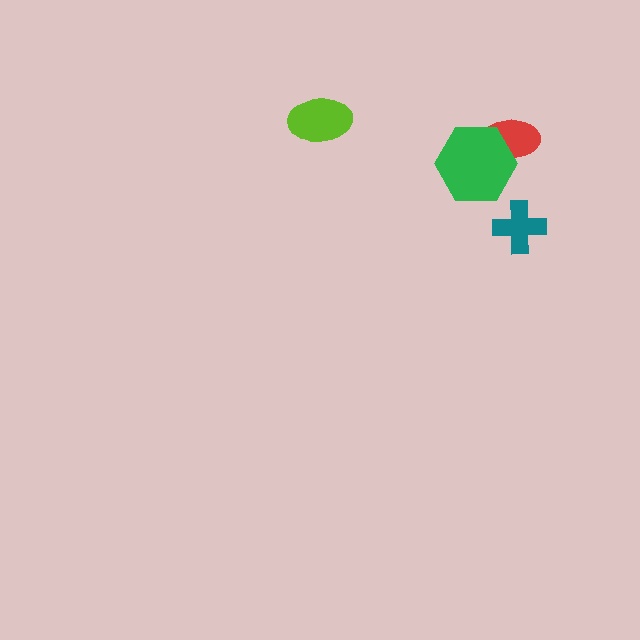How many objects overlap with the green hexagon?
1 object overlaps with the green hexagon.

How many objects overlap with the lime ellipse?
0 objects overlap with the lime ellipse.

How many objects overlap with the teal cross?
0 objects overlap with the teal cross.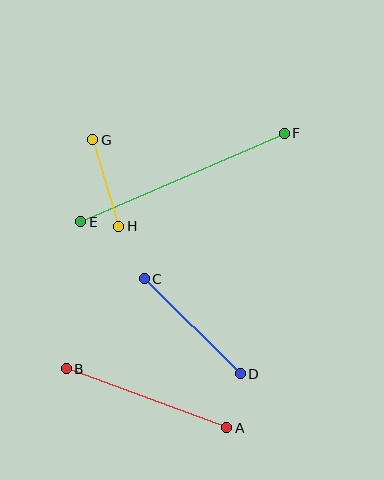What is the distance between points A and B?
The distance is approximately 171 pixels.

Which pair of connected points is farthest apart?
Points E and F are farthest apart.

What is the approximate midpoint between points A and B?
The midpoint is at approximately (146, 398) pixels.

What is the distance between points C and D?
The distance is approximately 135 pixels.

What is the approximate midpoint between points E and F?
The midpoint is at approximately (183, 178) pixels.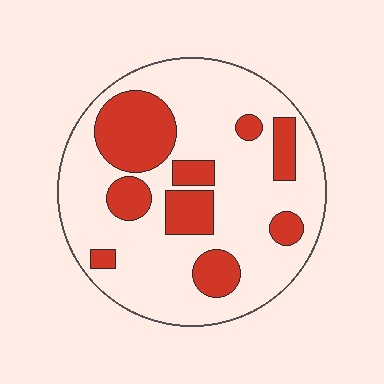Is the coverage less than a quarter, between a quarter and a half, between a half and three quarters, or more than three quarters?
Between a quarter and a half.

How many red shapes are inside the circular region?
9.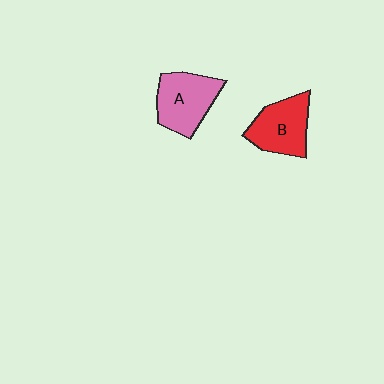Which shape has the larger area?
Shape A (pink).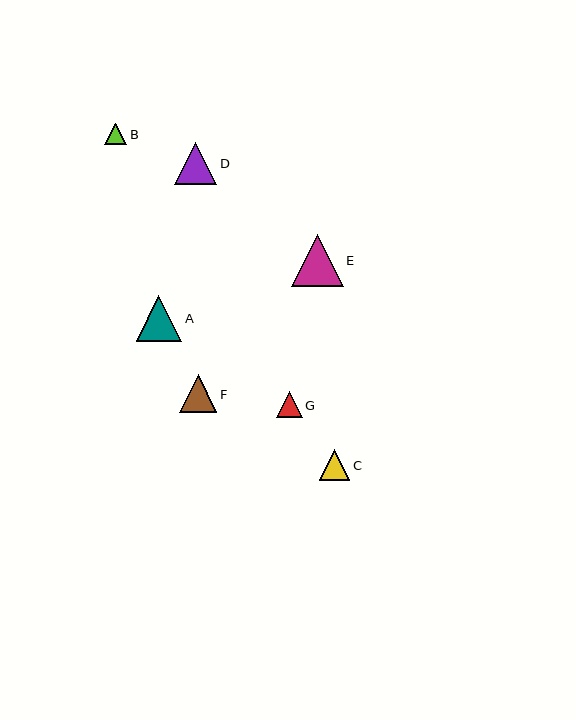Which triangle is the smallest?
Triangle B is the smallest with a size of approximately 22 pixels.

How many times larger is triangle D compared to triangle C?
Triangle D is approximately 1.4 times the size of triangle C.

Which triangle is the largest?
Triangle E is the largest with a size of approximately 52 pixels.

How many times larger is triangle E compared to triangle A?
Triangle E is approximately 1.1 times the size of triangle A.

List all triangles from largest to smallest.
From largest to smallest: E, A, D, F, C, G, B.